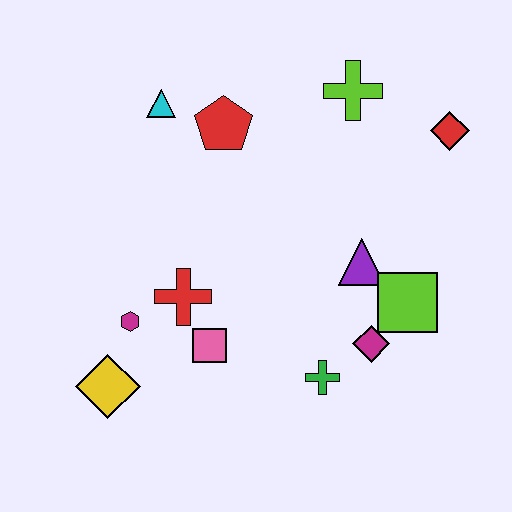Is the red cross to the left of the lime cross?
Yes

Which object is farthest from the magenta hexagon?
The red diamond is farthest from the magenta hexagon.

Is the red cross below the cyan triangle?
Yes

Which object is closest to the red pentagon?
The cyan triangle is closest to the red pentagon.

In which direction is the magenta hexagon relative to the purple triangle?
The magenta hexagon is to the left of the purple triangle.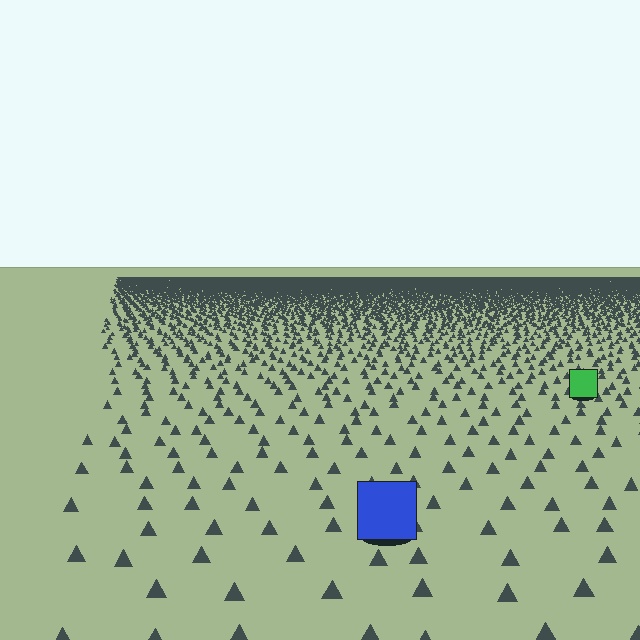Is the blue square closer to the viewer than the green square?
Yes. The blue square is closer — you can tell from the texture gradient: the ground texture is coarser near it.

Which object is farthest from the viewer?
The green square is farthest from the viewer. It appears smaller and the ground texture around it is denser.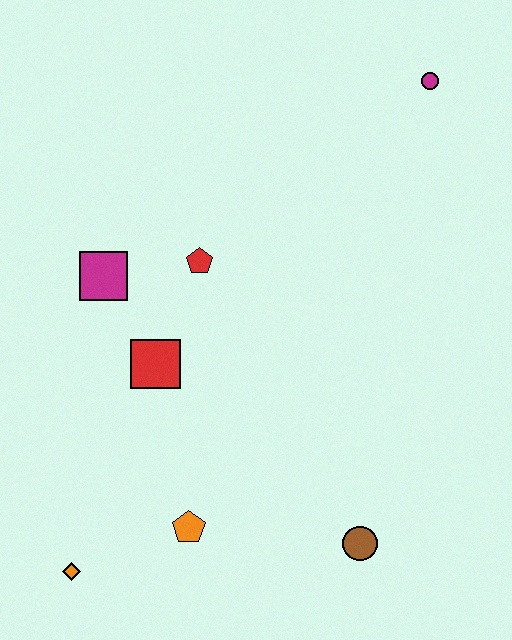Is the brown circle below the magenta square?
Yes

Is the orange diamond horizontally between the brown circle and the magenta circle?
No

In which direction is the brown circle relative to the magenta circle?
The brown circle is below the magenta circle.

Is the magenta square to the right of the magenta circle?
No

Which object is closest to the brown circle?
The orange pentagon is closest to the brown circle.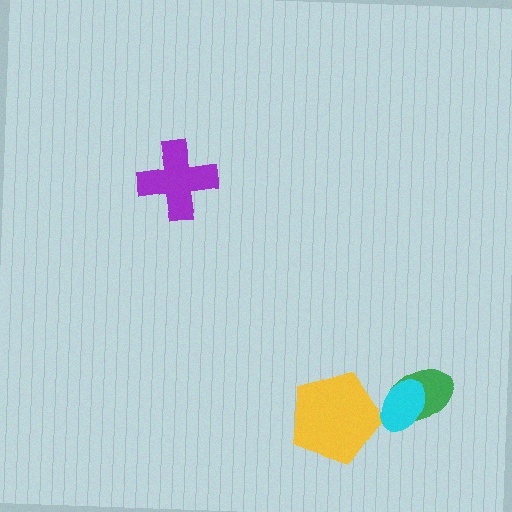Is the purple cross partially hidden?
No, no other shape covers it.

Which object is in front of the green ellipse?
The cyan ellipse is in front of the green ellipse.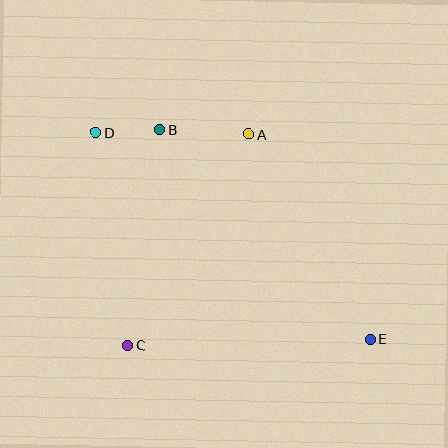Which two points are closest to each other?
Points B and D are closest to each other.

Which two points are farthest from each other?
Points D and E are farthest from each other.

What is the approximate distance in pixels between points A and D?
The distance between A and D is approximately 153 pixels.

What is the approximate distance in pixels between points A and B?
The distance between A and B is approximately 89 pixels.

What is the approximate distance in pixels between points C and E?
The distance between C and E is approximately 243 pixels.